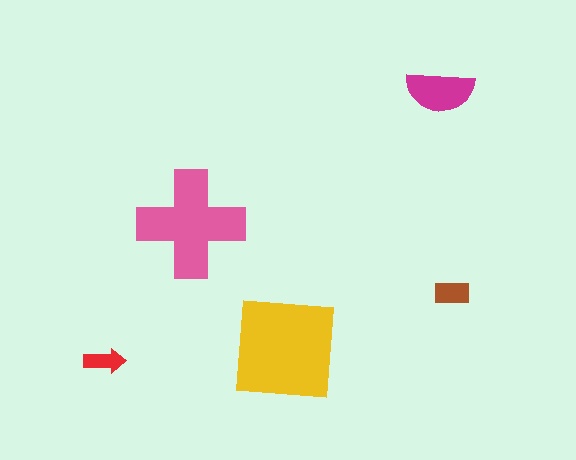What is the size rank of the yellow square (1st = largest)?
1st.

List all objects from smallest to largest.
The red arrow, the brown rectangle, the magenta semicircle, the pink cross, the yellow square.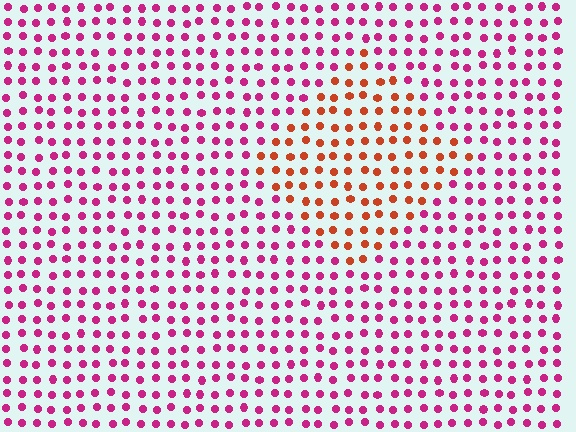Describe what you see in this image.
The image is filled with small magenta elements in a uniform arrangement. A diamond-shaped region is visible where the elements are tinted to a slightly different hue, forming a subtle color boundary.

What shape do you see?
I see a diamond.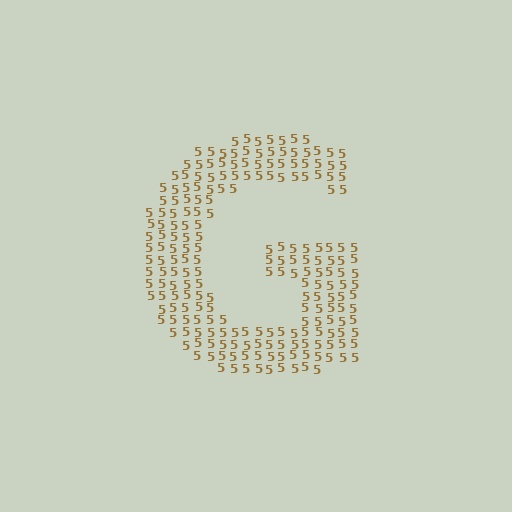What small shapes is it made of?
It is made of small digit 5's.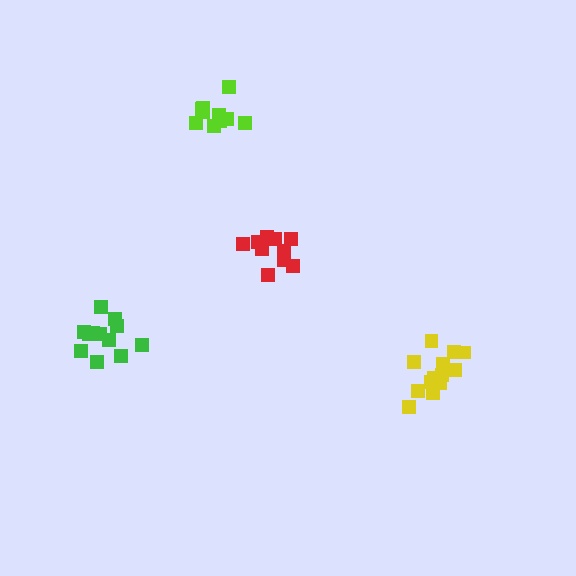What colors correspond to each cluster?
The clusters are colored: red, lime, yellow, green.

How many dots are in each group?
Group 1: 10 dots, Group 2: 10 dots, Group 3: 14 dots, Group 4: 12 dots (46 total).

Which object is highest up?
The lime cluster is topmost.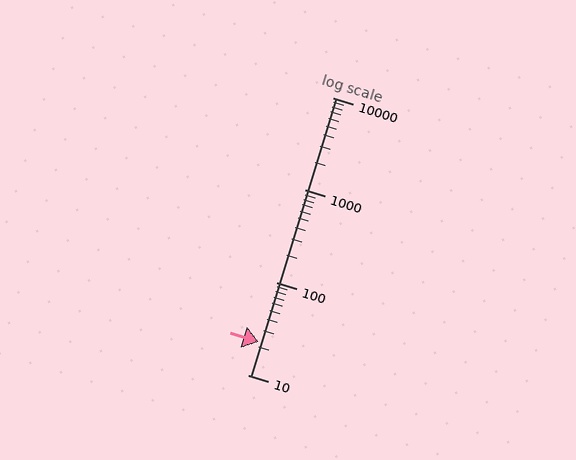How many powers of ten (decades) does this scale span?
The scale spans 3 decades, from 10 to 10000.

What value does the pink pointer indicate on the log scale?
The pointer indicates approximately 23.